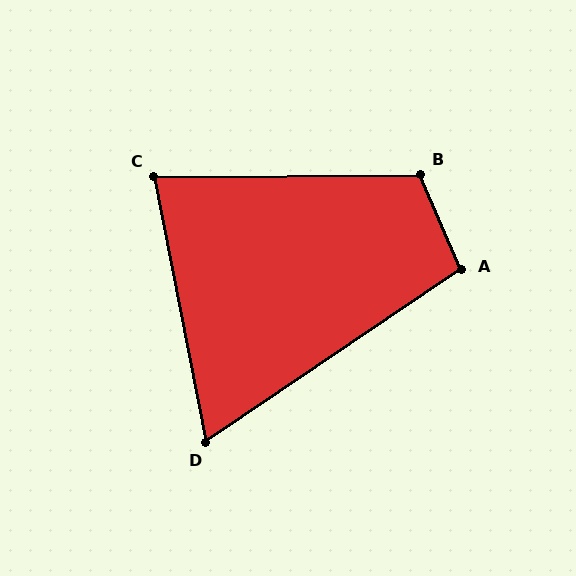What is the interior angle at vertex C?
Approximately 79 degrees (acute).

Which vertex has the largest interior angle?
B, at approximately 113 degrees.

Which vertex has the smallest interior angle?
D, at approximately 67 degrees.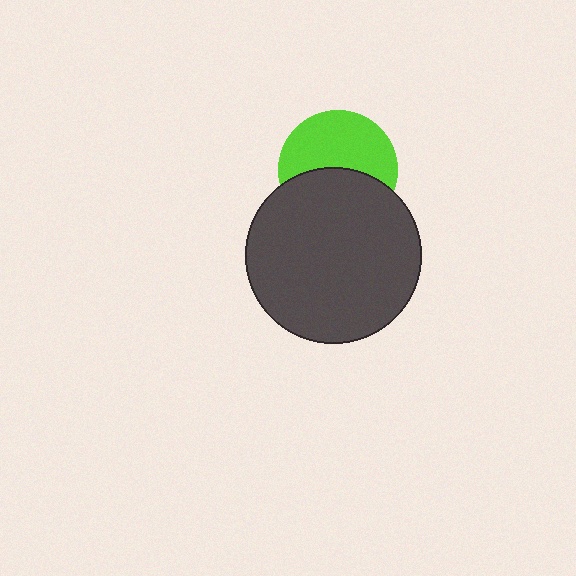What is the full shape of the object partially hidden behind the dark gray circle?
The partially hidden object is a lime circle.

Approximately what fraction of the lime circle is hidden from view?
Roughly 45% of the lime circle is hidden behind the dark gray circle.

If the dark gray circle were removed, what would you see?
You would see the complete lime circle.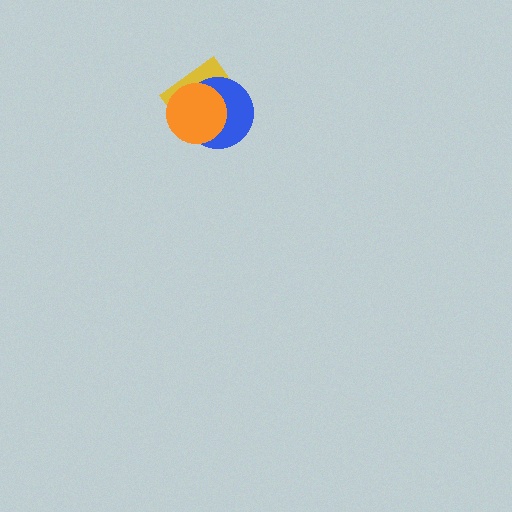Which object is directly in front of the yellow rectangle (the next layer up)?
The blue circle is directly in front of the yellow rectangle.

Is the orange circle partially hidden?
No, no other shape covers it.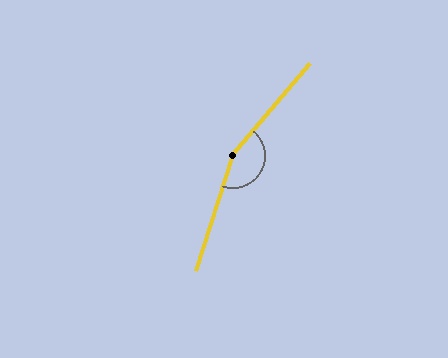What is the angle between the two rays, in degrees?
Approximately 158 degrees.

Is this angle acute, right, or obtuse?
It is obtuse.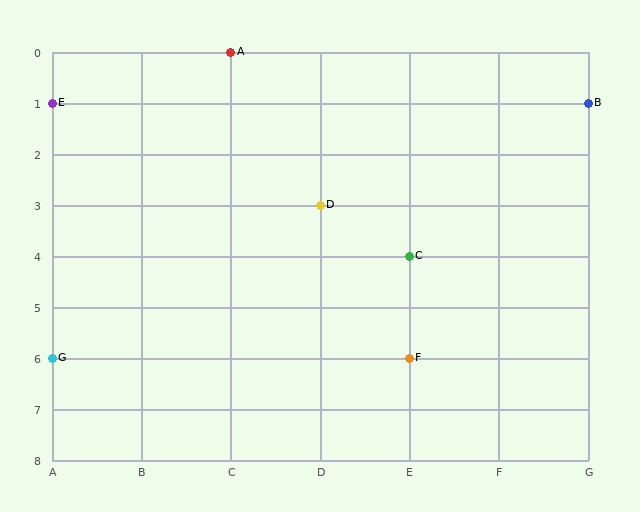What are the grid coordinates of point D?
Point D is at grid coordinates (D, 3).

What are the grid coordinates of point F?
Point F is at grid coordinates (E, 6).